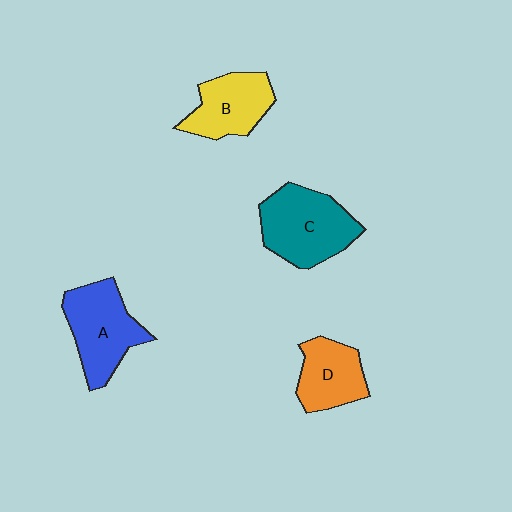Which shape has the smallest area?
Shape D (orange).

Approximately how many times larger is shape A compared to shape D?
Approximately 1.3 times.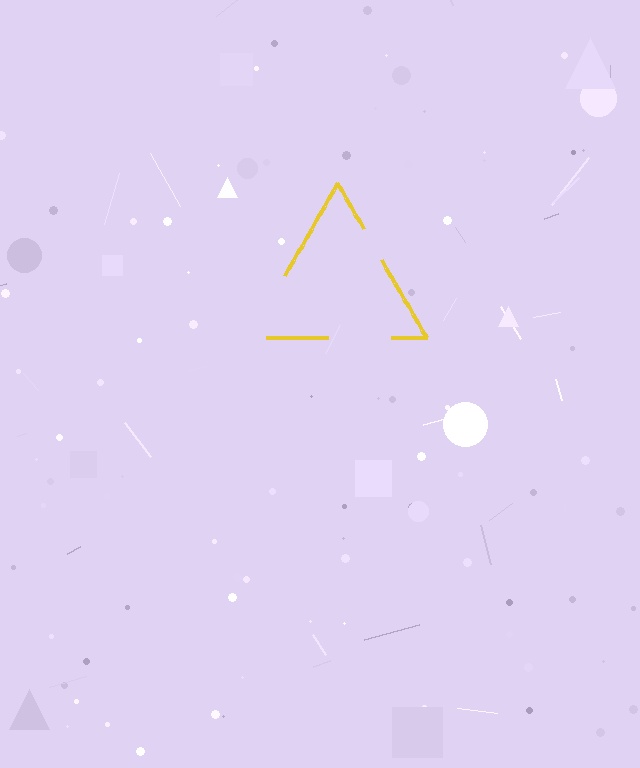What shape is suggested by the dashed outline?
The dashed outline suggests a triangle.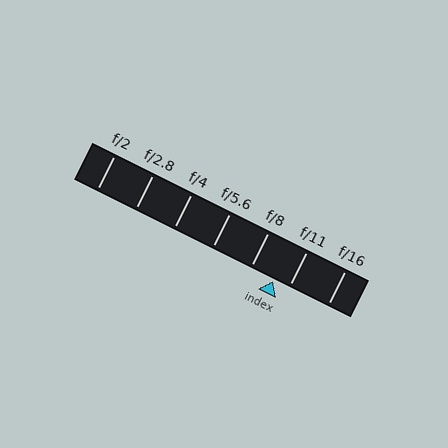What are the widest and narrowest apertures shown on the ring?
The widest aperture shown is f/2 and the narrowest is f/16.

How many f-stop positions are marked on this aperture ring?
There are 7 f-stop positions marked.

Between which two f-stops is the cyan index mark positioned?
The index mark is between f/8 and f/11.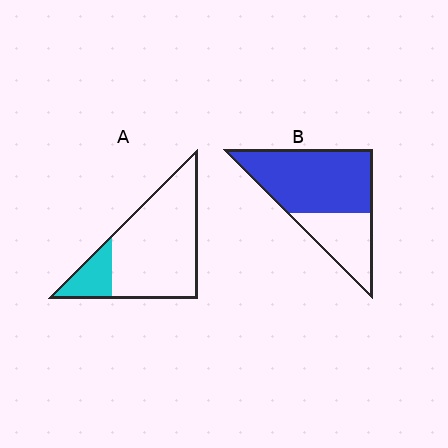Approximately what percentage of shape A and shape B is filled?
A is approximately 20% and B is approximately 65%.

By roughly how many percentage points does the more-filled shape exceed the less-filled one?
By roughly 50 percentage points (B over A).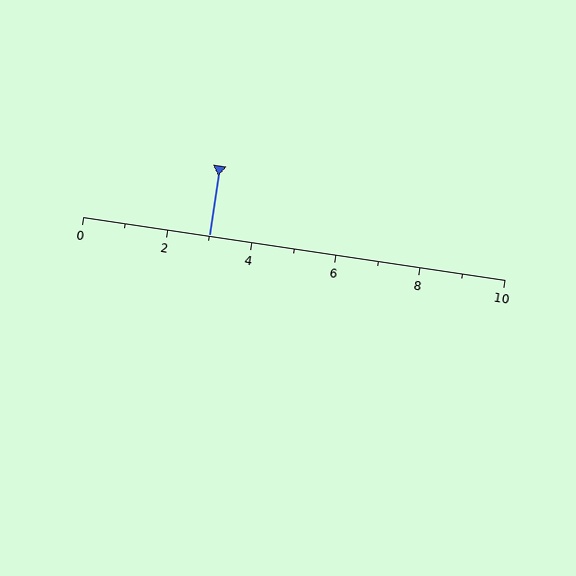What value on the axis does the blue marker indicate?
The marker indicates approximately 3.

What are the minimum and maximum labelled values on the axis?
The axis runs from 0 to 10.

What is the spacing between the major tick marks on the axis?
The major ticks are spaced 2 apart.